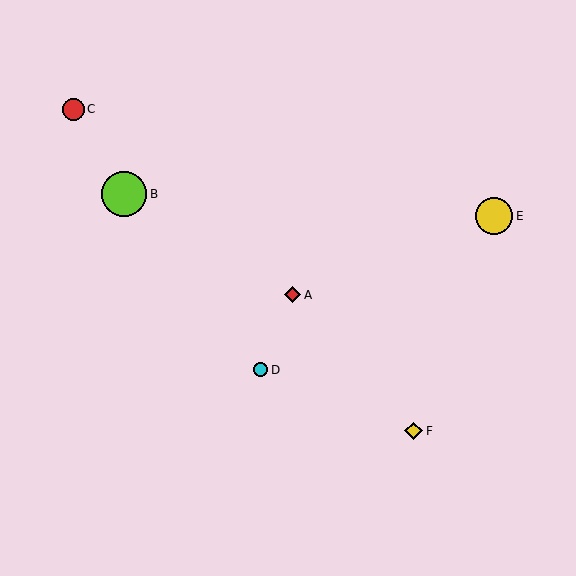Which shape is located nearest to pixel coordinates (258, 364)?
The cyan circle (labeled D) at (261, 370) is nearest to that location.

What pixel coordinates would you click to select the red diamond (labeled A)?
Click at (293, 295) to select the red diamond A.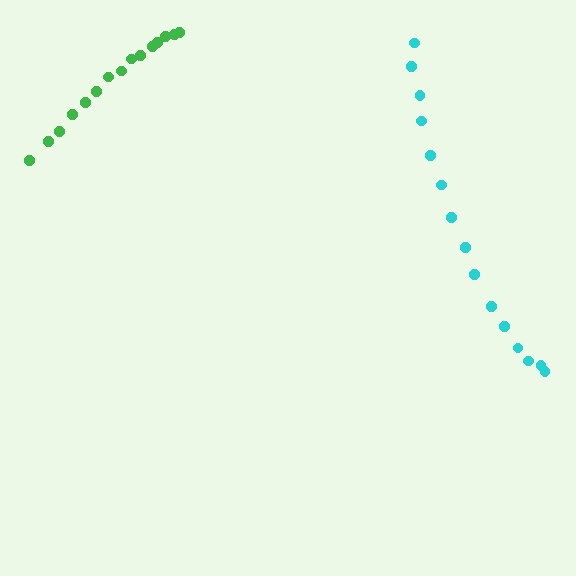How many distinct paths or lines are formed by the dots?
There are 2 distinct paths.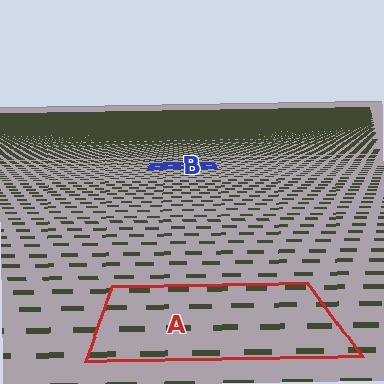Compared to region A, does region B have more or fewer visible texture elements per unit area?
Region B has more texture elements per unit area — they are packed more densely because it is farther away.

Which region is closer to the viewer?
Region A is closer. The texture elements there are larger and more spread out.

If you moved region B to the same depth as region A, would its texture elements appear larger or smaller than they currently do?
They would appear larger. At a closer depth, the same texture elements are projected at a bigger on-screen size.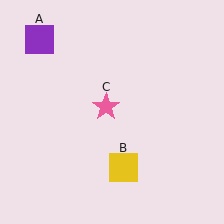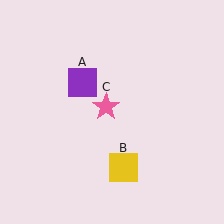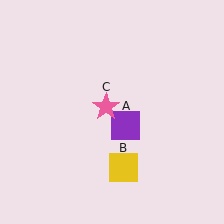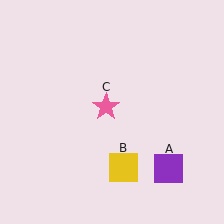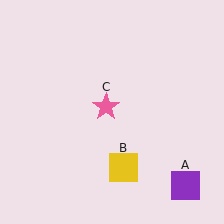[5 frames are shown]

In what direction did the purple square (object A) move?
The purple square (object A) moved down and to the right.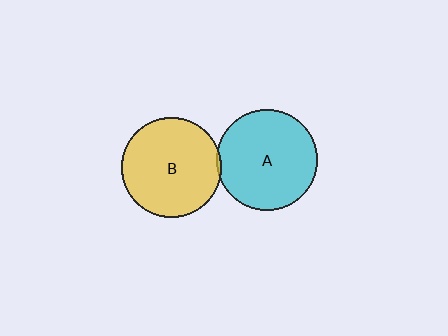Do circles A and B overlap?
Yes.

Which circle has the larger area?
Circle A (cyan).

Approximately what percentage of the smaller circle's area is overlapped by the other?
Approximately 5%.